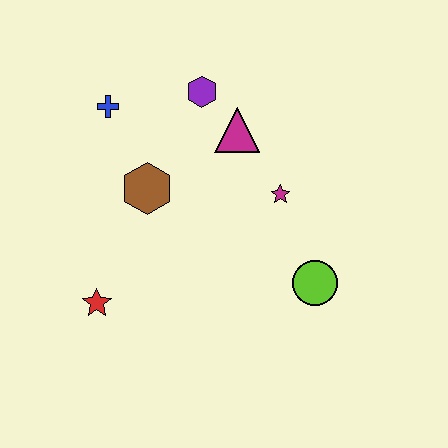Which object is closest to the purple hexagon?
The magenta triangle is closest to the purple hexagon.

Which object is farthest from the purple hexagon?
The red star is farthest from the purple hexagon.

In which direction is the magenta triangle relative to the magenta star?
The magenta triangle is above the magenta star.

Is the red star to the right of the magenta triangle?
No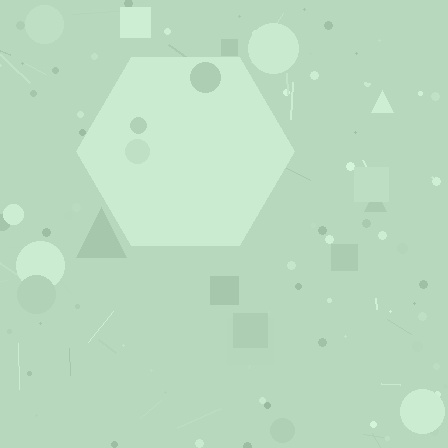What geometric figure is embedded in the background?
A hexagon is embedded in the background.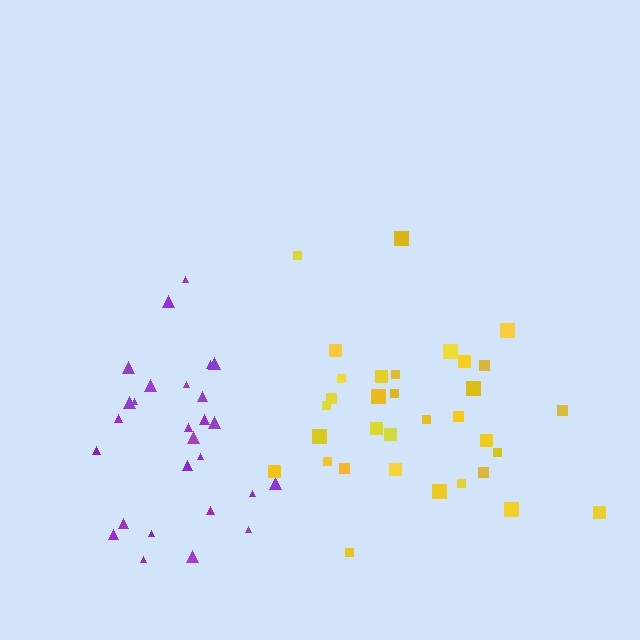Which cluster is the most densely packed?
Yellow.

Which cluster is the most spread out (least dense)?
Purple.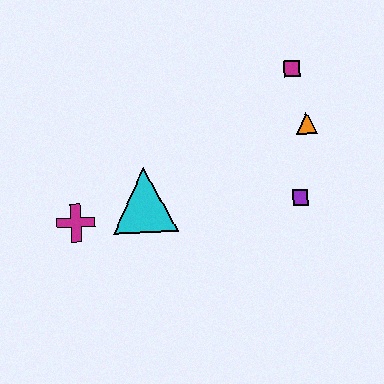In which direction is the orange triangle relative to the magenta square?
The orange triangle is below the magenta square.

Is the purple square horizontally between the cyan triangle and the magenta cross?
No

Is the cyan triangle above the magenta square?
No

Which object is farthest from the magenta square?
The magenta cross is farthest from the magenta square.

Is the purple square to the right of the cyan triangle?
Yes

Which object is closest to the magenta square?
The orange triangle is closest to the magenta square.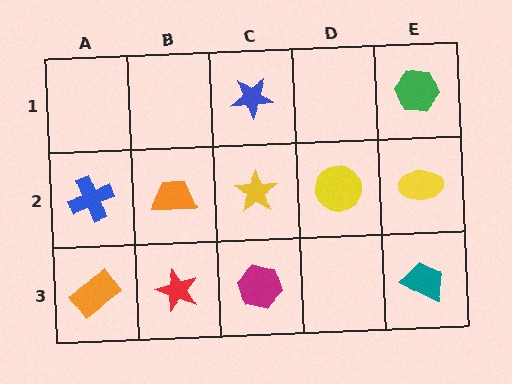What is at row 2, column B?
An orange trapezoid.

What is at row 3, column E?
A teal trapezoid.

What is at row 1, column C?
A blue star.